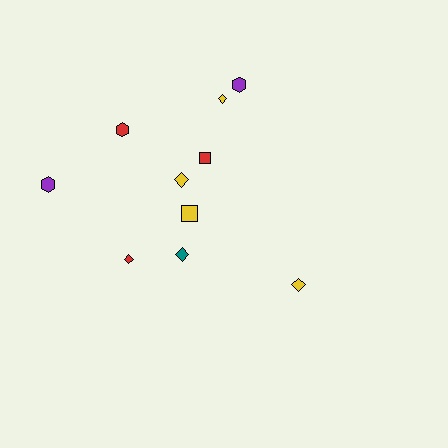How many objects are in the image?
There are 10 objects.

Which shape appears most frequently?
Diamond, with 5 objects.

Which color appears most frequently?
Yellow, with 4 objects.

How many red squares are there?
There is 1 red square.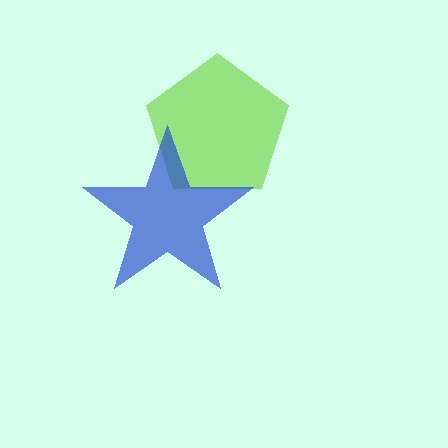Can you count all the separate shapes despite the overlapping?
Yes, there are 2 separate shapes.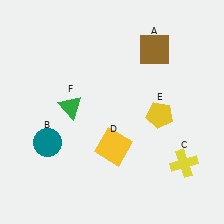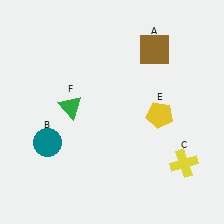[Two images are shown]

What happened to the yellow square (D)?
The yellow square (D) was removed in Image 2. It was in the bottom-right area of Image 1.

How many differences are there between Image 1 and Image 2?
There is 1 difference between the two images.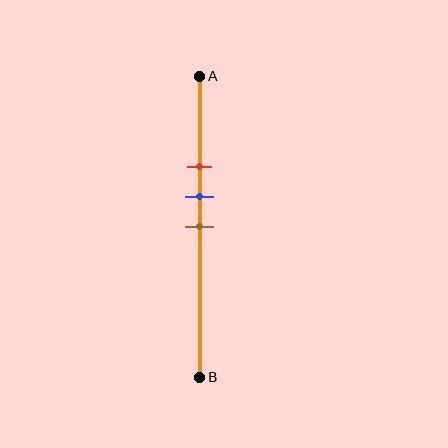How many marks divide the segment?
There are 3 marks dividing the segment.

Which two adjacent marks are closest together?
The blue and brown marks are the closest adjacent pair.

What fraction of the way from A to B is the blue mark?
The blue mark is approximately 40% (0.4) of the way from A to B.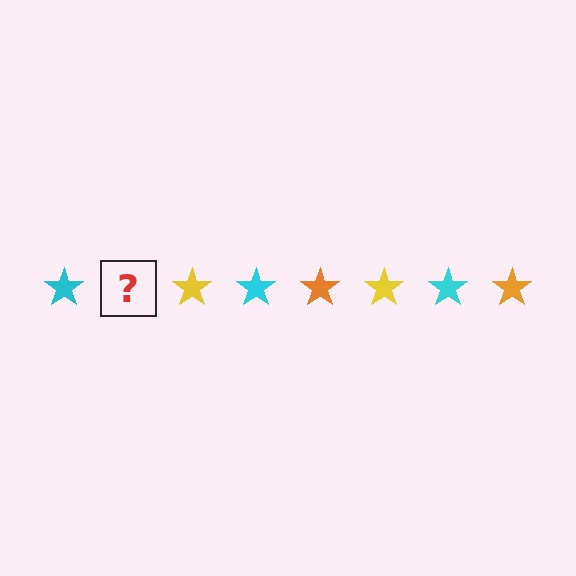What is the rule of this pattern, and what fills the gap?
The rule is that the pattern cycles through cyan, orange, yellow stars. The gap should be filled with an orange star.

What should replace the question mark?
The question mark should be replaced with an orange star.